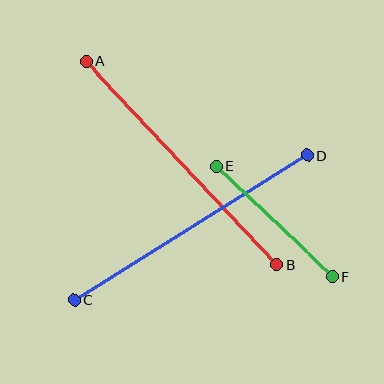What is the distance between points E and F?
The distance is approximately 160 pixels.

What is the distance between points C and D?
The distance is approximately 275 pixels.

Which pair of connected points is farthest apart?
Points A and B are farthest apart.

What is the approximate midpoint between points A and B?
The midpoint is at approximately (181, 163) pixels.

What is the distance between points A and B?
The distance is approximately 279 pixels.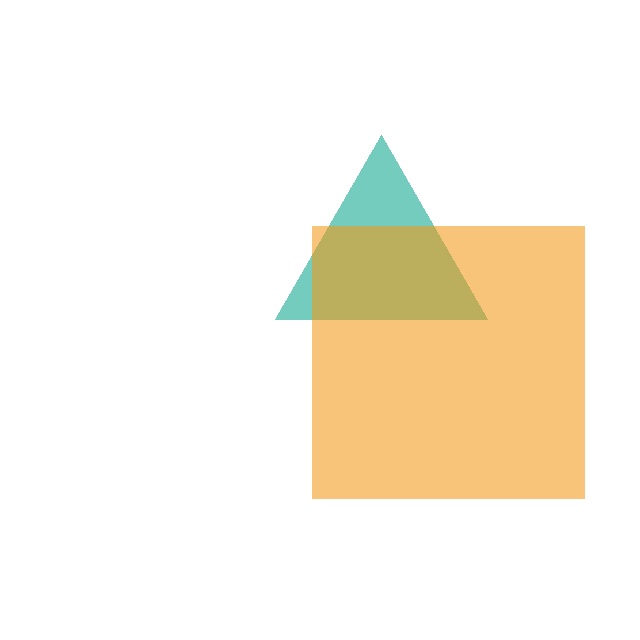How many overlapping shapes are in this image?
There are 2 overlapping shapes in the image.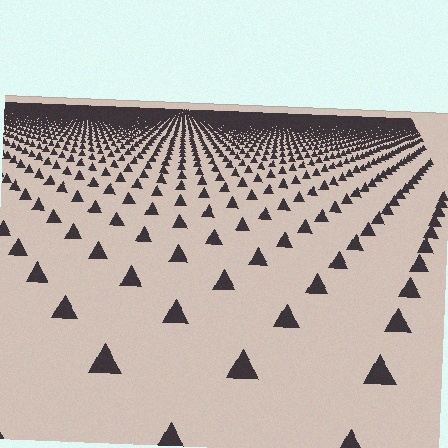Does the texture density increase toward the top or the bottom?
Density increases toward the top.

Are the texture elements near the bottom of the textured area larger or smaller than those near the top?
Larger. Near the bottom, elements are closer to the viewer and appear at a bigger on-screen size.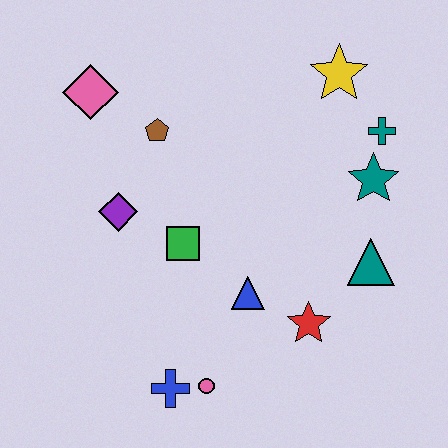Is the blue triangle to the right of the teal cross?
No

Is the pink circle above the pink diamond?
No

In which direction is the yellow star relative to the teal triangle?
The yellow star is above the teal triangle.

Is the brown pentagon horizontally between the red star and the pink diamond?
Yes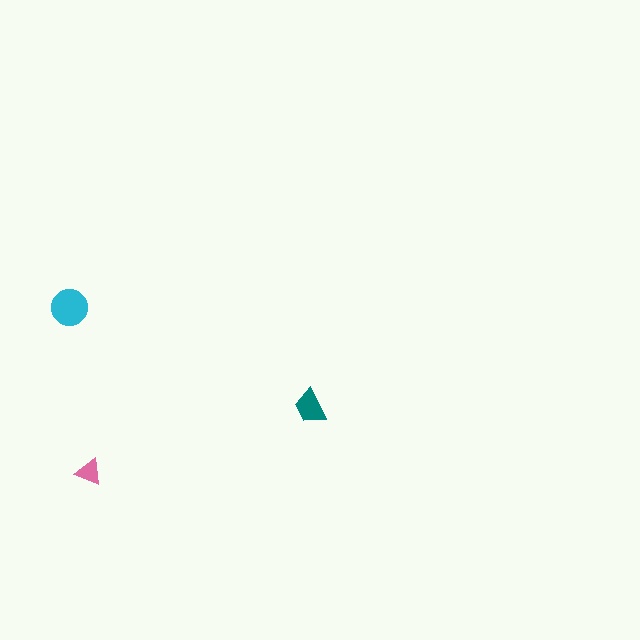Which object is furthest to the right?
The teal trapezoid is rightmost.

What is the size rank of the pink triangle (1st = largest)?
3rd.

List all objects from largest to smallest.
The cyan circle, the teal trapezoid, the pink triangle.